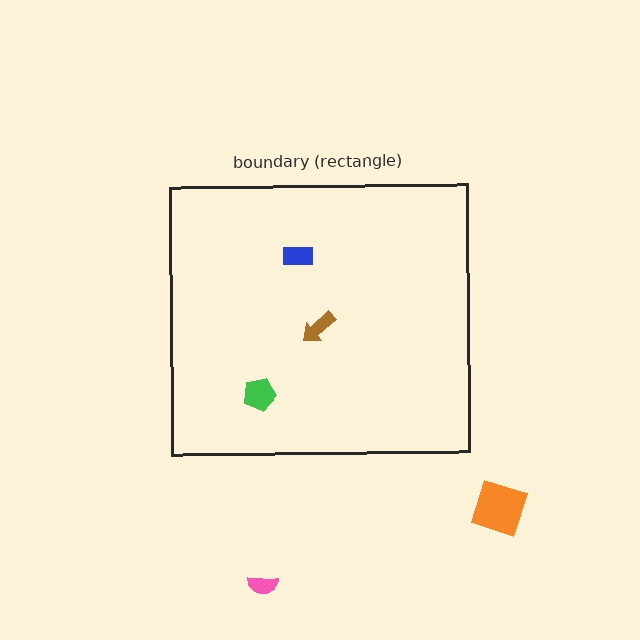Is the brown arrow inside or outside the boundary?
Inside.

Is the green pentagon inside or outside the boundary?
Inside.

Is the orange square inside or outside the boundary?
Outside.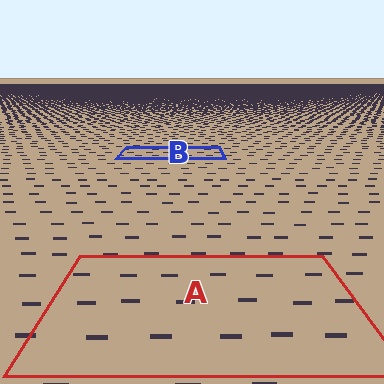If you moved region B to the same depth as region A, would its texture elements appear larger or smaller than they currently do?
They would appear larger. At a closer depth, the same texture elements are projected at a bigger on-screen size.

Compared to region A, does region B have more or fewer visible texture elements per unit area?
Region B has more texture elements per unit area — they are packed more densely because it is farther away.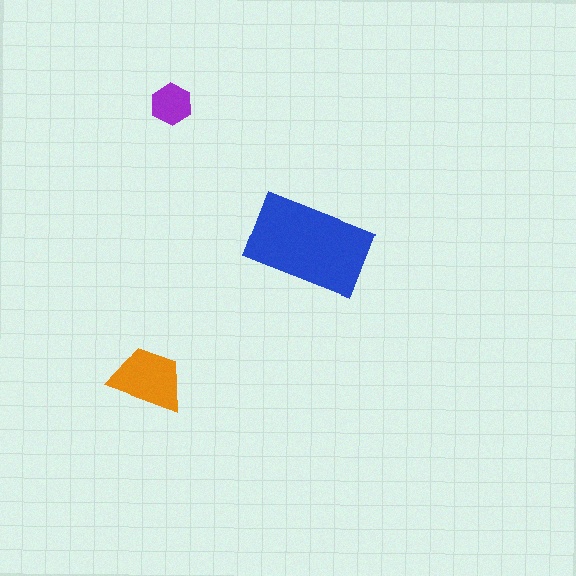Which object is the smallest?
The purple hexagon.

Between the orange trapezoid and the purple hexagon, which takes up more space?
The orange trapezoid.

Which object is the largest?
The blue rectangle.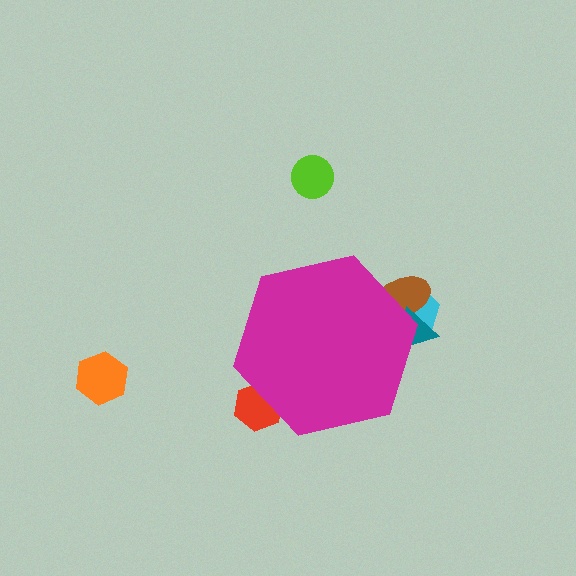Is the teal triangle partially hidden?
Yes, the teal triangle is partially hidden behind the magenta hexagon.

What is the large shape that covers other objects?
A magenta hexagon.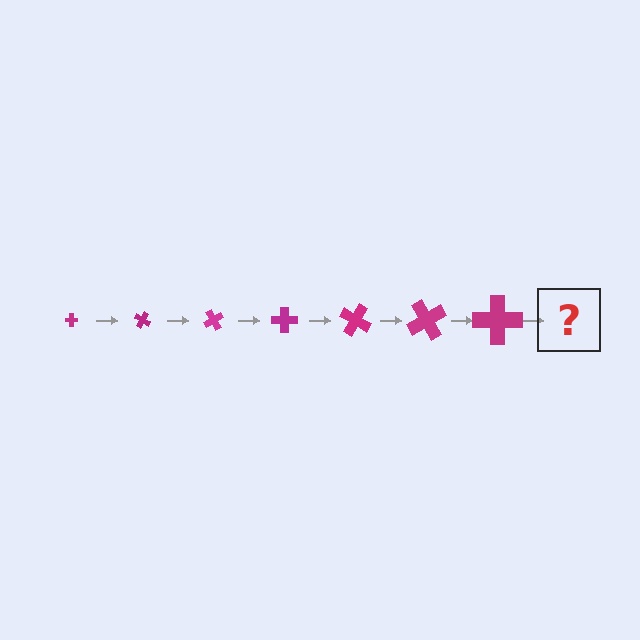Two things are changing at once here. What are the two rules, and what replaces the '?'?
The two rules are that the cross grows larger each step and it rotates 30 degrees each step. The '?' should be a cross, larger than the previous one and rotated 210 degrees from the start.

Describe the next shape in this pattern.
It should be a cross, larger than the previous one and rotated 210 degrees from the start.